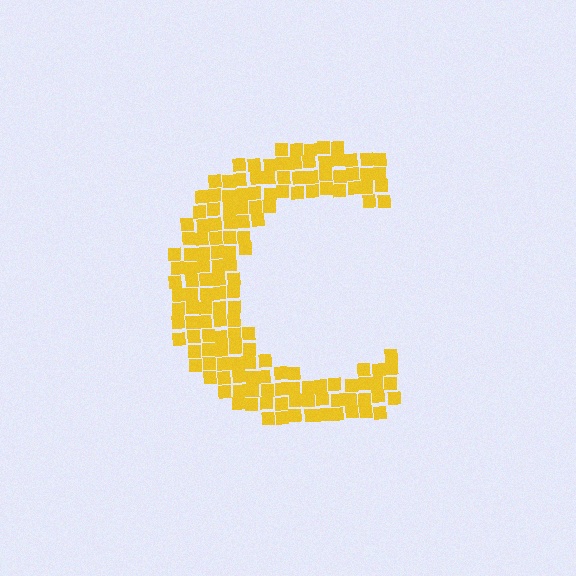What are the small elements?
The small elements are squares.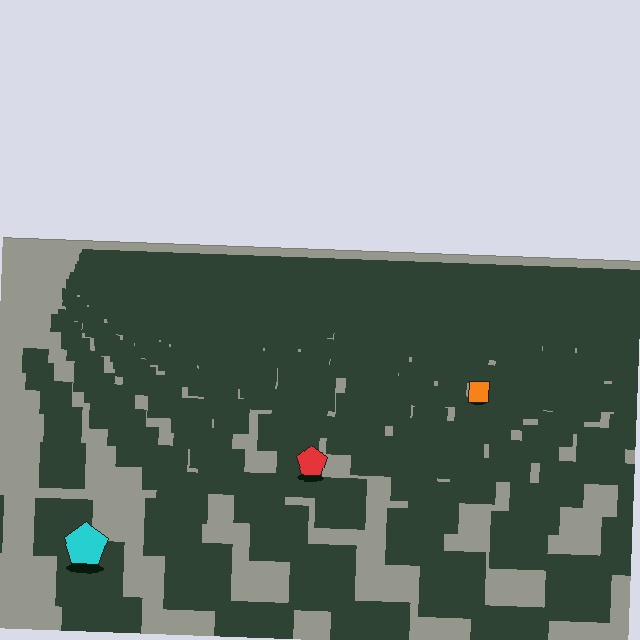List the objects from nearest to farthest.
From nearest to farthest: the cyan pentagon, the red pentagon, the orange square.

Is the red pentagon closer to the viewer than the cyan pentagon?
No. The cyan pentagon is closer — you can tell from the texture gradient: the ground texture is coarser near it.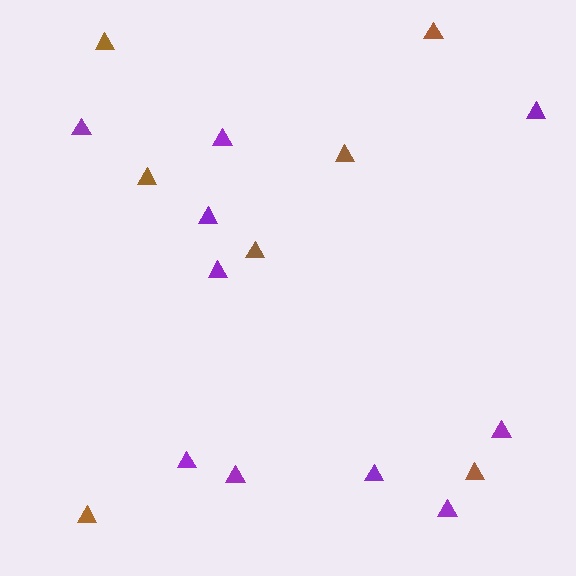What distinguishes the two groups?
There are 2 groups: one group of brown triangles (7) and one group of purple triangles (10).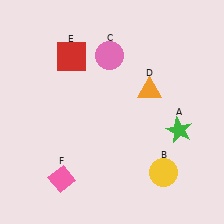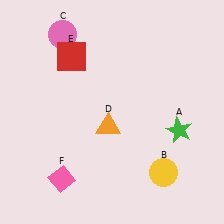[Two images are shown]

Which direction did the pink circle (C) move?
The pink circle (C) moved left.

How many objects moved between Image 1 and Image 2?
2 objects moved between the two images.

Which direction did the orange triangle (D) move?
The orange triangle (D) moved left.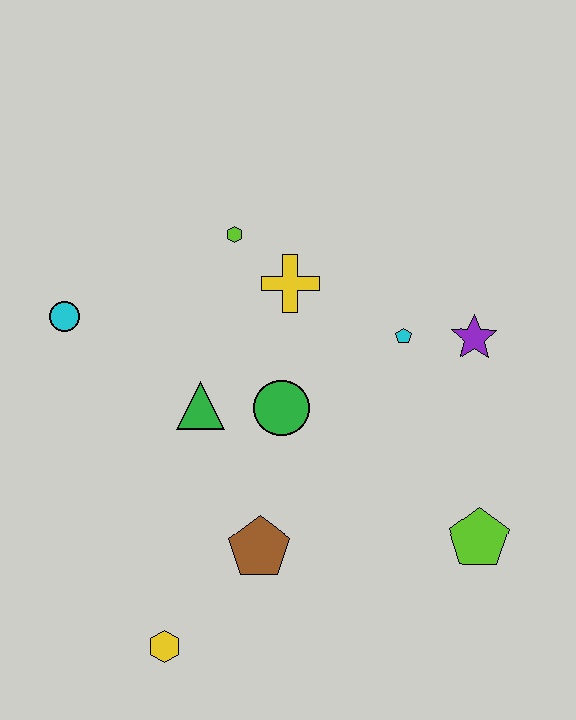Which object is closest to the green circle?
The green triangle is closest to the green circle.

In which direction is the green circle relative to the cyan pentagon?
The green circle is to the left of the cyan pentagon.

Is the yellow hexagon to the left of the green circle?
Yes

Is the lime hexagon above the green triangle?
Yes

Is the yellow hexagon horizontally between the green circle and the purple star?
No